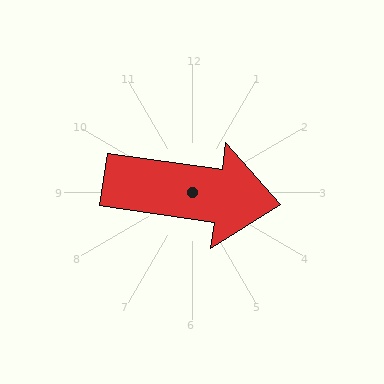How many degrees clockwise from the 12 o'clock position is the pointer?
Approximately 98 degrees.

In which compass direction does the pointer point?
East.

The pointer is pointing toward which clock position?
Roughly 3 o'clock.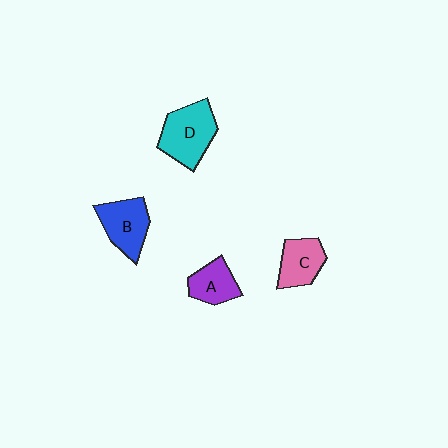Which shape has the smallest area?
Shape A (purple).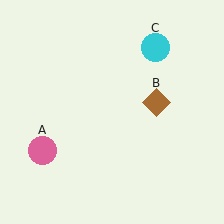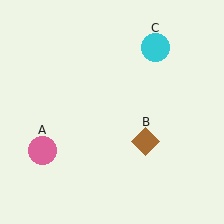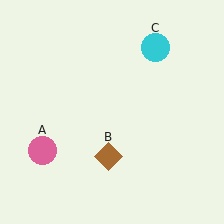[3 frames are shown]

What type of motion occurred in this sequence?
The brown diamond (object B) rotated clockwise around the center of the scene.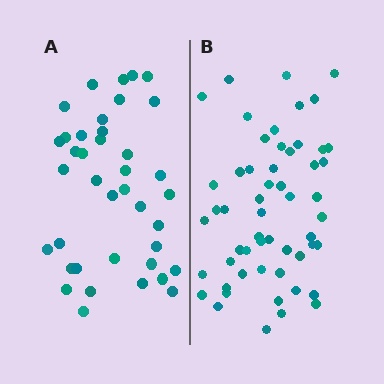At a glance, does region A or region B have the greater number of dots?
Region B (the right region) has more dots.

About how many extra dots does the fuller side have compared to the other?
Region B has approximately 15 more dots than region A.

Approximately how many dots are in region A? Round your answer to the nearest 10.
About 40 dots. (The exact count is 39, which rounds to 40.)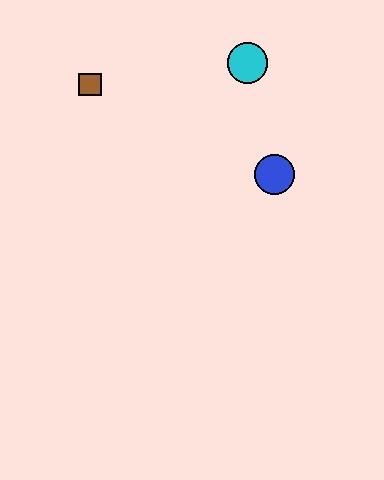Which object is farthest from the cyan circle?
The brown square is farthest from the cyan circle.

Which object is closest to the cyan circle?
The blue circle is closest to the cyan circle.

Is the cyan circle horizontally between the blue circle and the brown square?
Yes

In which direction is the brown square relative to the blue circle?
The brown square is to the left of the blue circle.